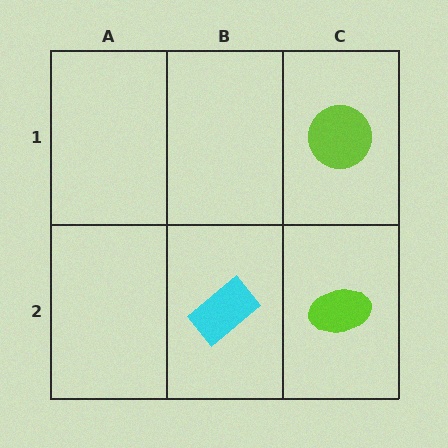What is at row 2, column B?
A cyan rectangle.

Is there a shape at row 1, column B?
No, that cell is empty.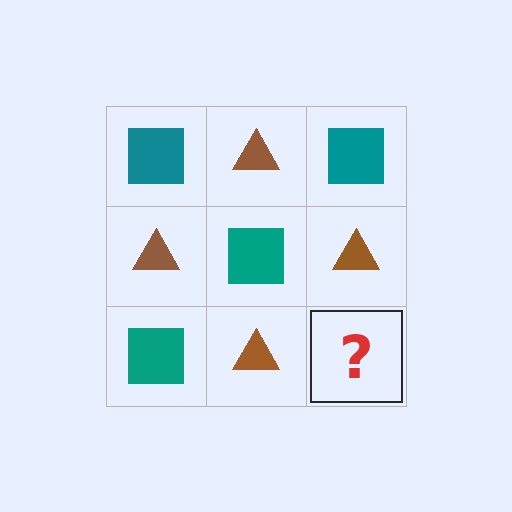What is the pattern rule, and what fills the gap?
The rule is that it alternates teal square and brown triangle in a checkerboard pattern. The gap should be filled with a teal square.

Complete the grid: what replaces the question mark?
The question mark should be replaced with a teal square.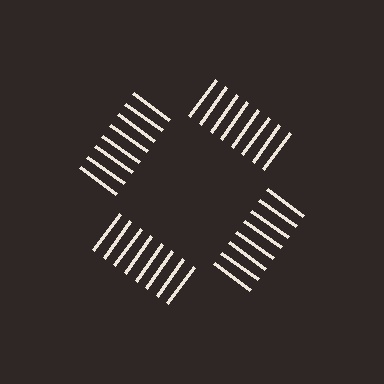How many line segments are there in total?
32 — 8 along each of the 4 edges.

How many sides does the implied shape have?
4 sides — the line-ends trace a square.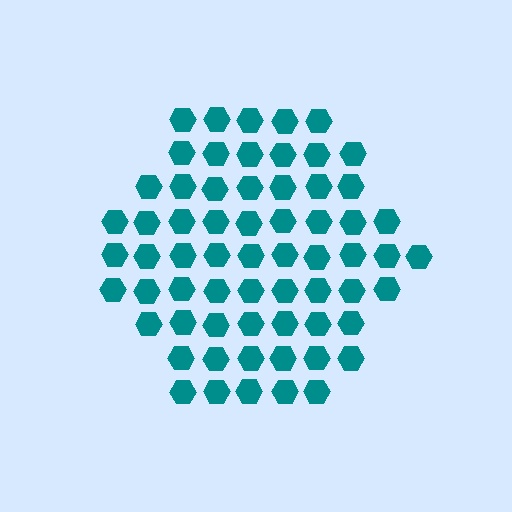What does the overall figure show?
The overall figure shows a hexagon.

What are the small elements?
The small elements are hexagons.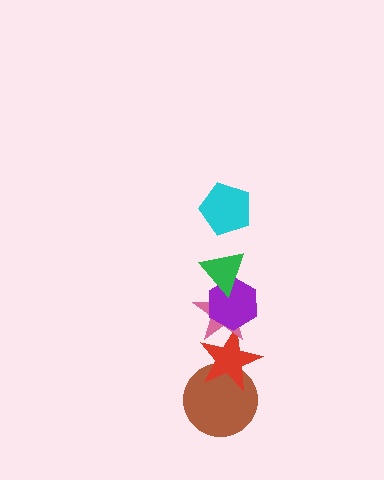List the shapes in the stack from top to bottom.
From top to bottom: the cyan pentagon, the green triangle, the purple hexagon, the pink star, the red star, the brown circle.